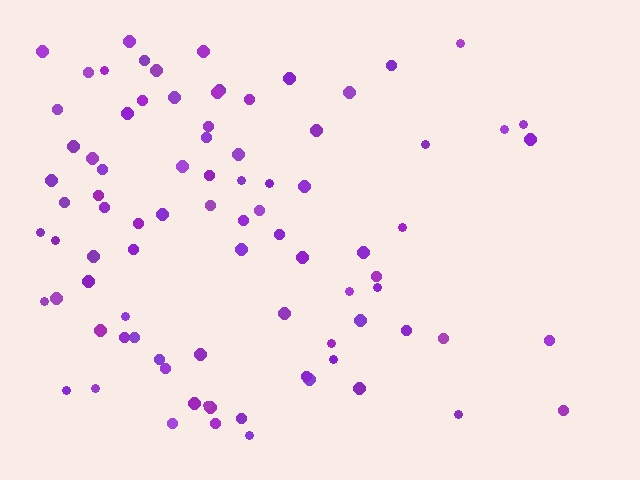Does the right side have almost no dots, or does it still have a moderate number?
Still a moderate number, just noticeably fewer than the left.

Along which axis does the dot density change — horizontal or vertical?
Horizontal.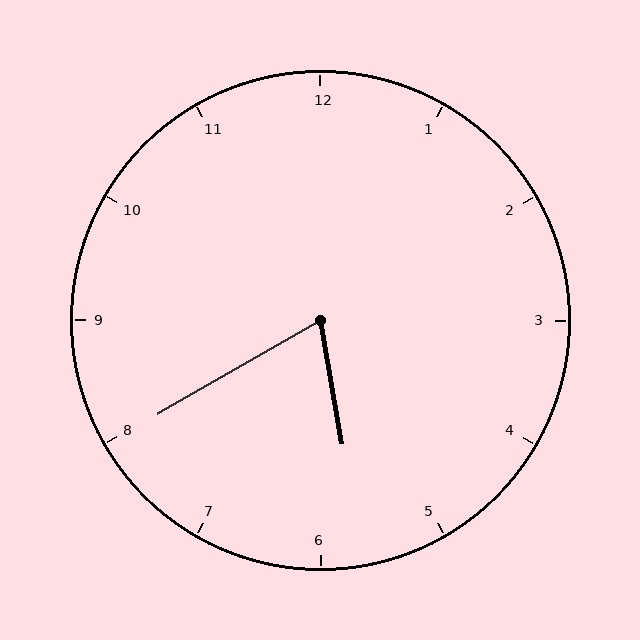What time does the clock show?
5:40.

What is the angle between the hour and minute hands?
Approximately 70 degrees.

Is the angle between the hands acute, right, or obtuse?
It is acute.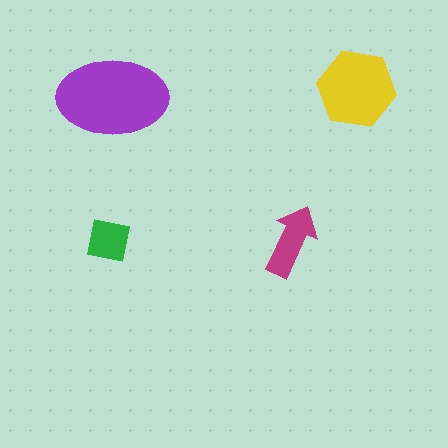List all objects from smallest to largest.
The green square, the magenta arrow, the yellow hexagon, the purple ellipse.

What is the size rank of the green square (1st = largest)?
4th.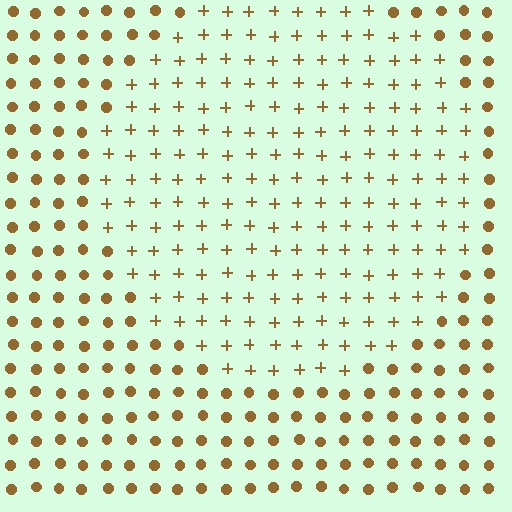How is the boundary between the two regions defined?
The boundary is defined by a change in element shape: plus signs inside vs. circles outside. All elements share the same color and spacing.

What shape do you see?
I see a circle.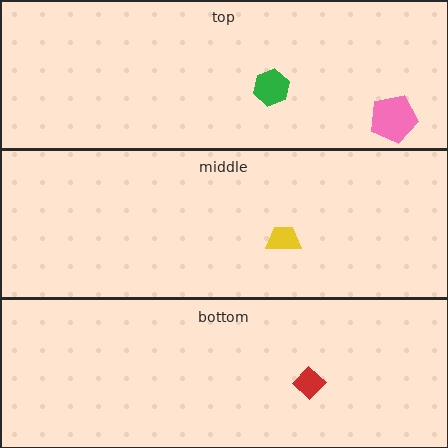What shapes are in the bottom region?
The red diamond.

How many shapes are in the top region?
2.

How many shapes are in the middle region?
1.